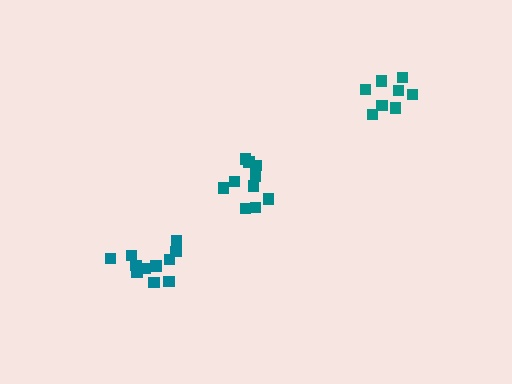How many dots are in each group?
Group 1: 10 dots, Group 2: 8 dots, Group 3: 11 dots (29 total).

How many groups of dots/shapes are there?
There are 3 groups.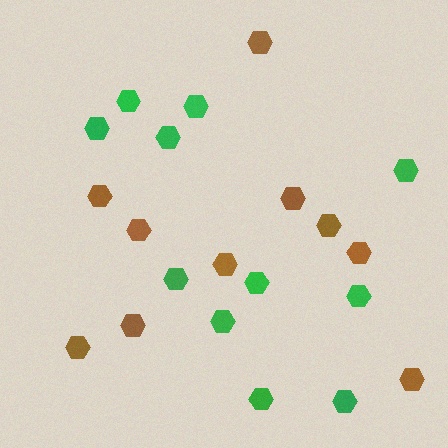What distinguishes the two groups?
There are 2 groups: one group of green hexagons (11) and one group of brown hexagons (10).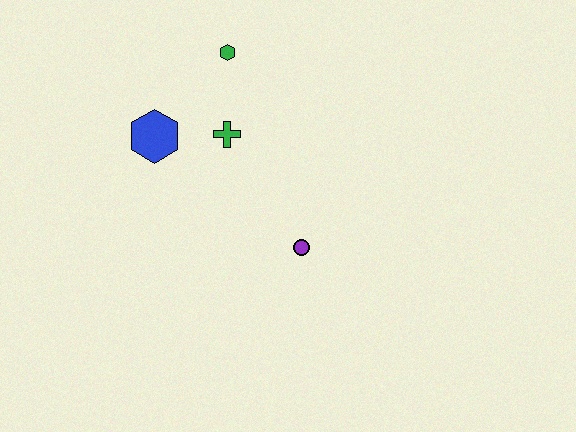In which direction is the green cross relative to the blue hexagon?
The green cross is to the right of the blue hexagon.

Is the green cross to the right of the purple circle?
No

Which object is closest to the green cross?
The blue hexagon is closest to the green cross.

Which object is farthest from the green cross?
The purple circle is farthest from the green cross.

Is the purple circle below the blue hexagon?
Yes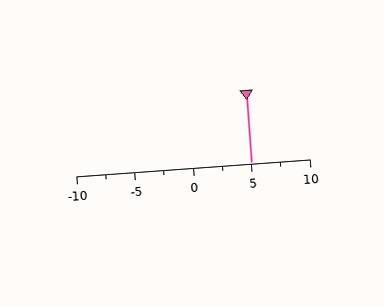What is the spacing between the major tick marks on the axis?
The major ticks are spaced 5 apart.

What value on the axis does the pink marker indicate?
The marker indicates approximately 5.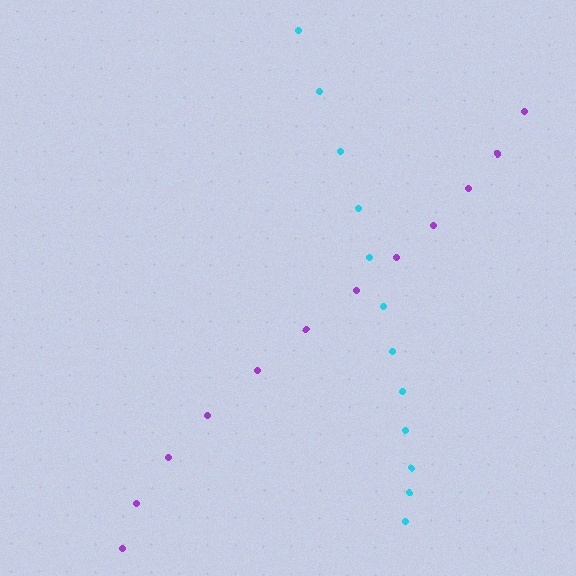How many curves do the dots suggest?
There are 2 distinct paths.